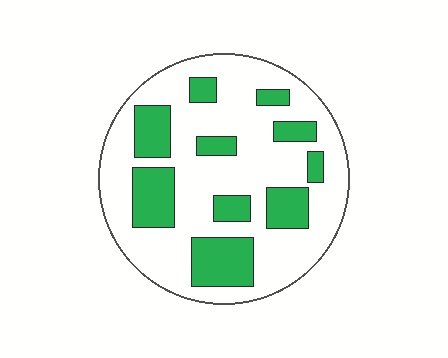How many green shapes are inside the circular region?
10.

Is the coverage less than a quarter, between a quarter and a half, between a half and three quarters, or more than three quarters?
Between a quarter and a half.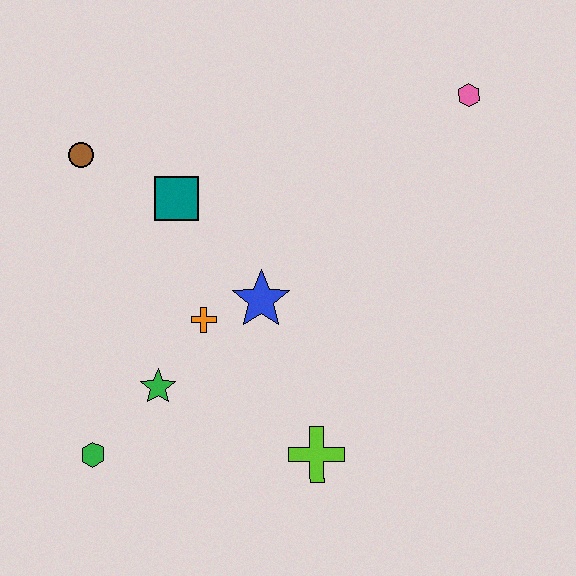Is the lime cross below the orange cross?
Yes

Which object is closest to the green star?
The orange cross is closest to the green star.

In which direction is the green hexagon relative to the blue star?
The green hexagon is to the left of the blue star.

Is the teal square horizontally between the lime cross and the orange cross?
No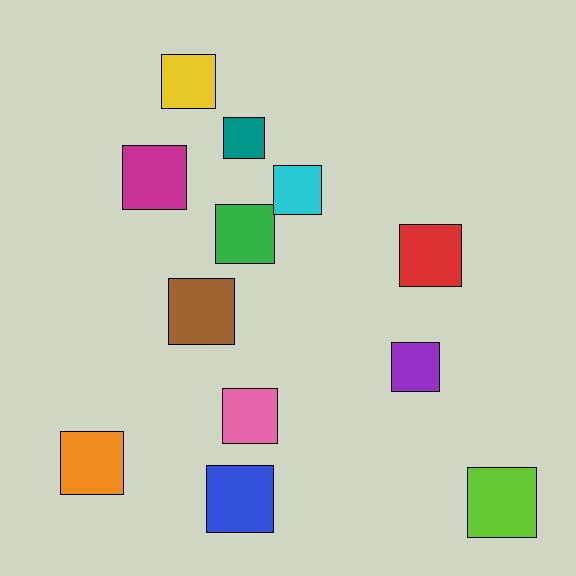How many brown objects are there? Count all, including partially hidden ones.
There is 1 brown object.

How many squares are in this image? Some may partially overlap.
There are 12 squares.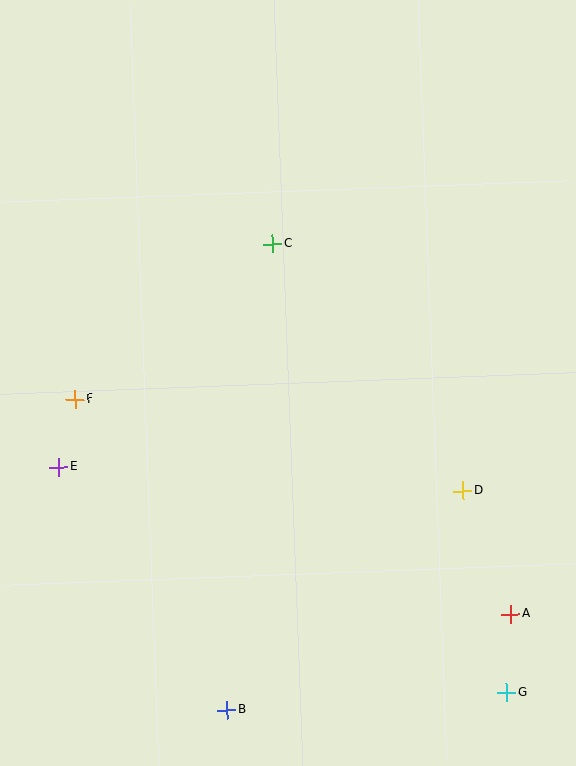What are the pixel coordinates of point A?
Point A is at (510, 614).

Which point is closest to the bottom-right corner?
Point G is closest to the bottom-right corner.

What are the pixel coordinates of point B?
Point B is at (227, 710).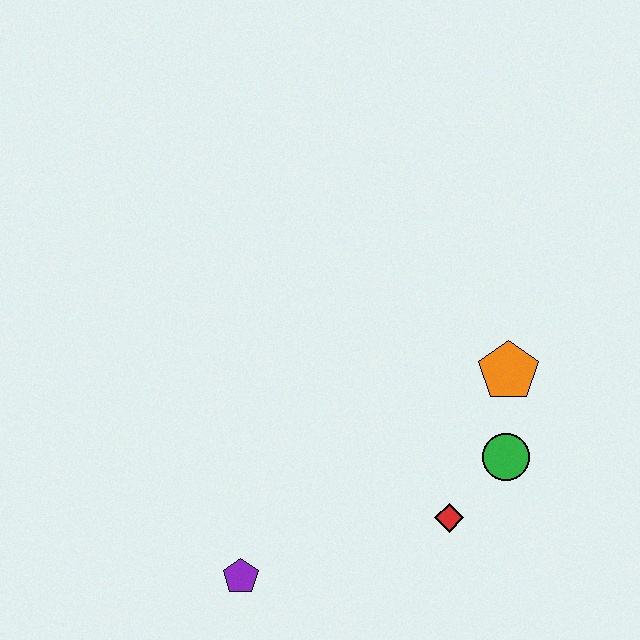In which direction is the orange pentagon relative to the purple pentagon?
The orange pentagon is to the right of the purple pentagon.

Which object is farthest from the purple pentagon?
The orange pentagon is farthest from the purple pentagon.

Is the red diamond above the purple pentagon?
Yes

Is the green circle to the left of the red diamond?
No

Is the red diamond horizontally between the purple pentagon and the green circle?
Yes